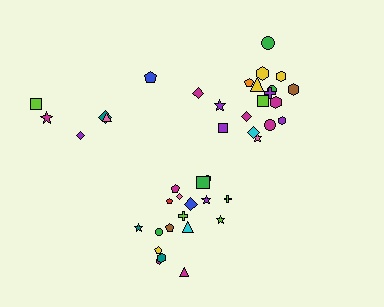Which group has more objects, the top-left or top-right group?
The top-right group.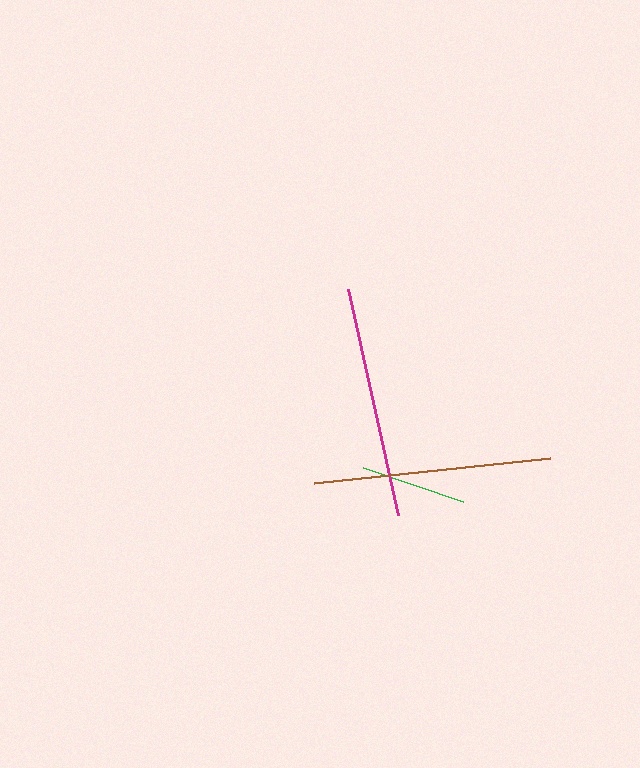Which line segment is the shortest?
The green line is the shortest at approximately 105 pixels.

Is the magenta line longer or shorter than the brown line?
The brown line is longer than the magenta line.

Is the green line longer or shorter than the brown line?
The brown line is longer than the green line.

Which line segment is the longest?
The brown line is the longest at approximately 237 pixels.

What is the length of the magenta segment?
The magenta segment is approximately 233 pixels long.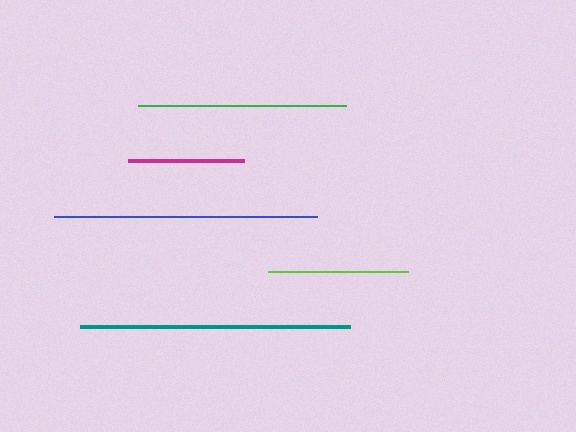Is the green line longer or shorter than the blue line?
The blue line is longer than the green line.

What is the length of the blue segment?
The blue segment is approximately 262 pixels long.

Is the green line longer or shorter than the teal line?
The teal line is longer than the green line.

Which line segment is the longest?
The teal line is the longest at approximately 270 pixels.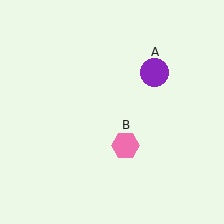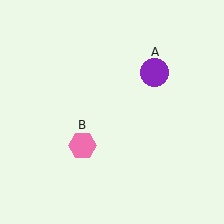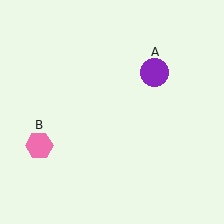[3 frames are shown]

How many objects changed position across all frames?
1 object changed position: pink hexagon (object B).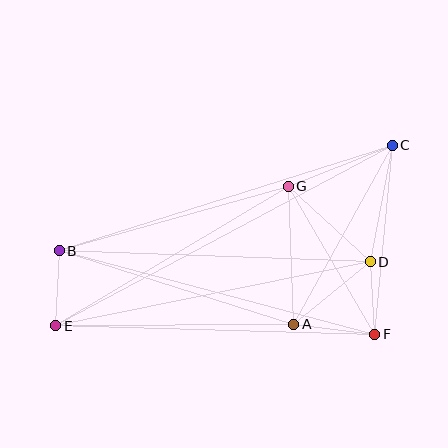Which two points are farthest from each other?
Points C and E are farthest from each other.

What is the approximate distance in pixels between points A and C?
The distance between A and C is approximately 204 pixels.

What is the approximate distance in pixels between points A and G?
The distance between A and G is approximately 138 pixels.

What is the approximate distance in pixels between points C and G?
The distance between C and G is approximately 112 pixels.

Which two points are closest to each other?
Points D and F are closest to each other.